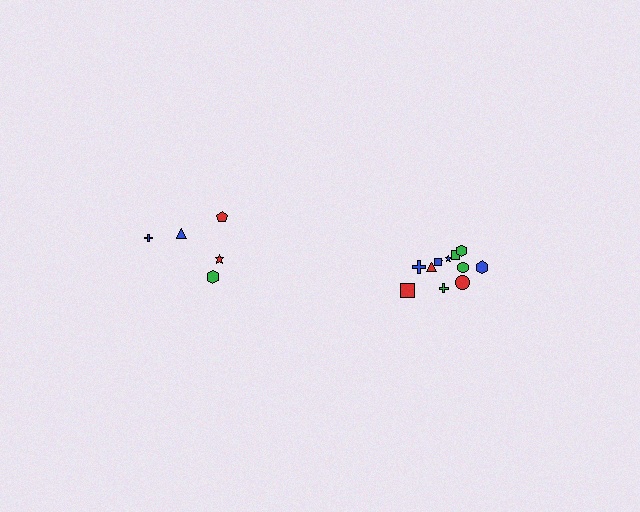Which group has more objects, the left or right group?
The right group.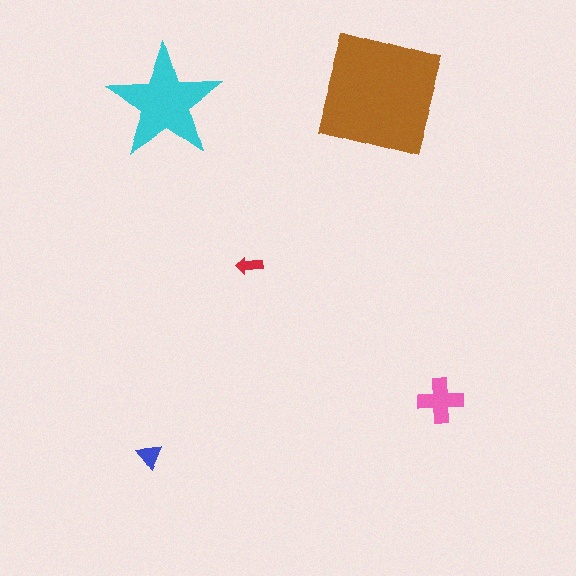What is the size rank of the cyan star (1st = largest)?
2nd.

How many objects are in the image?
There are 5 objects in the image.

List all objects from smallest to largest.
The red arrow, the blue triangle, the pink cross, the cyan star, the brown square.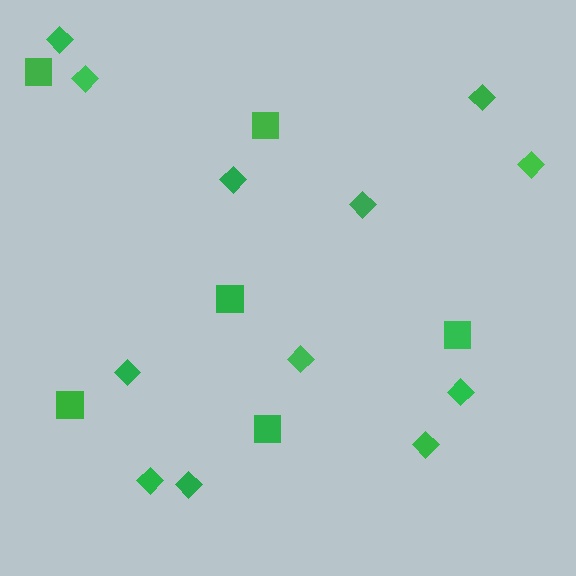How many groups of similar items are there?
There are 2 groups: one group of squares (6) and one group of diamonds (12).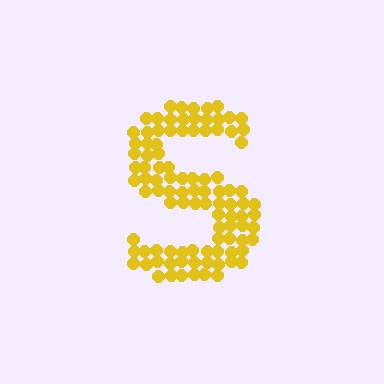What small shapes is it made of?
It is made of small circles.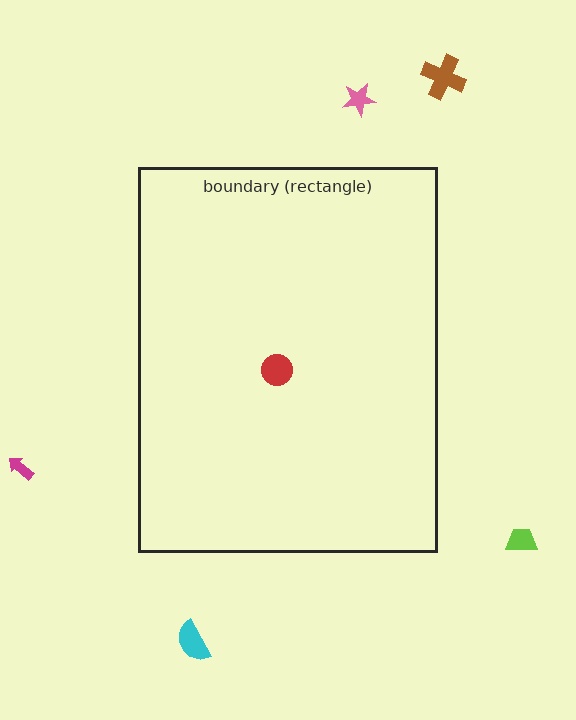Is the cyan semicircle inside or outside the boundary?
Outside.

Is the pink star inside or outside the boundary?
Outside.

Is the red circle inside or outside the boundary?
Inside.